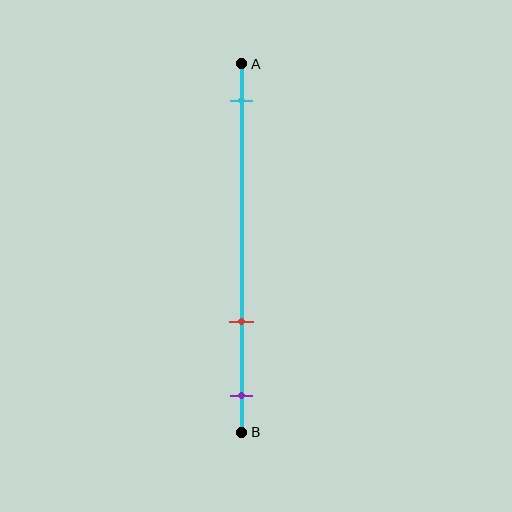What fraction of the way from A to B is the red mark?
The red mark is approximately 70% (0.7) of the way from A to B.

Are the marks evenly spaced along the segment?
No, the marks are not evenly spaced.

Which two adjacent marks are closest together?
The red and purple marks are the closest adjacent pair.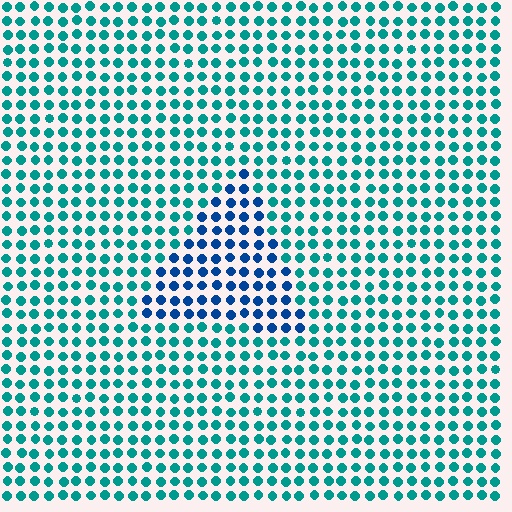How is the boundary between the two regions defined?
The boundary is defined purely by a slight shift in hue (about 39 degrees). Spacing, size, and orientation are identical on both sides.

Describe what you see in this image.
The image is filled with small teal elements in a uniform arrangement. A triangle-shaped region is visible where the elements are tinted to a slightly different hue, forming a subtle color boundary.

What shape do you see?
I see a triangle.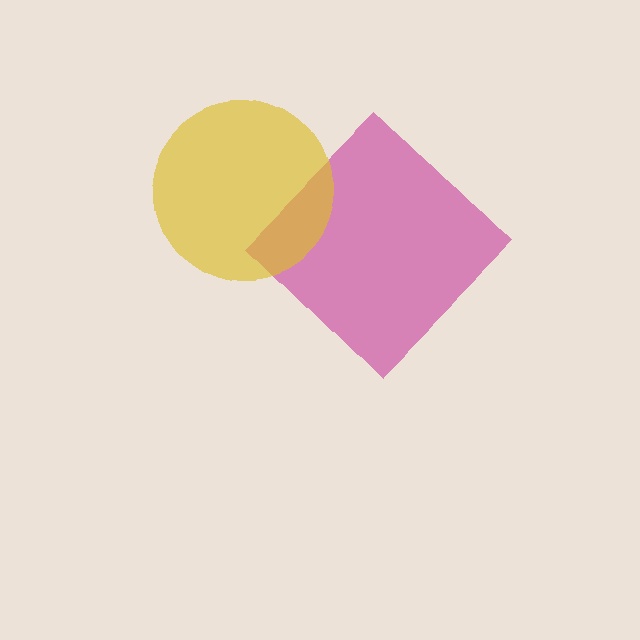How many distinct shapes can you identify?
There are 2 distinct shapes: a magenta diamond, a yellow circle.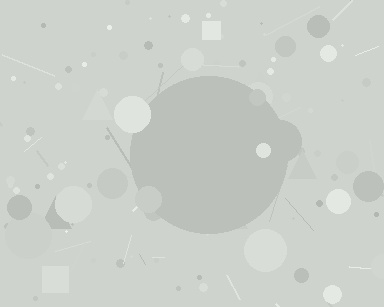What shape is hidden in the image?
A circle is hidden in the image.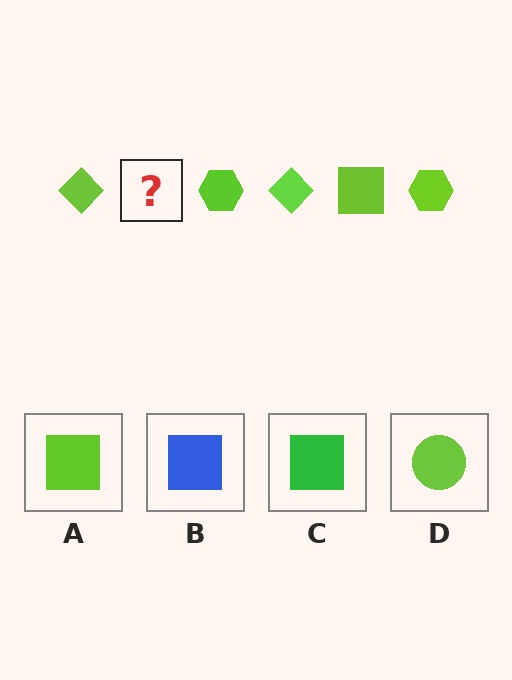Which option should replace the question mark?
Option A.